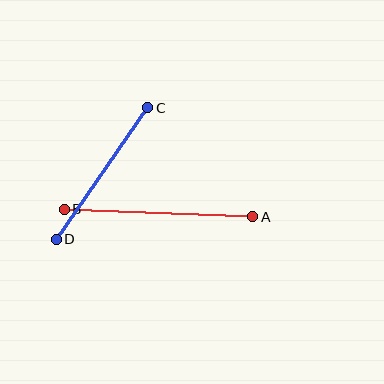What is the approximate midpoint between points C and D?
The midpoint is at approximately (102, 173) pixels.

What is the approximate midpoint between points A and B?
The midpoint is at approximately (159, 213) pixels.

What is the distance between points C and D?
The distance is approximately 160 pixels.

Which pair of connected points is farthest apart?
Points A and B are farthest apart.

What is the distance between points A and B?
The distance is approximately 189 pixels.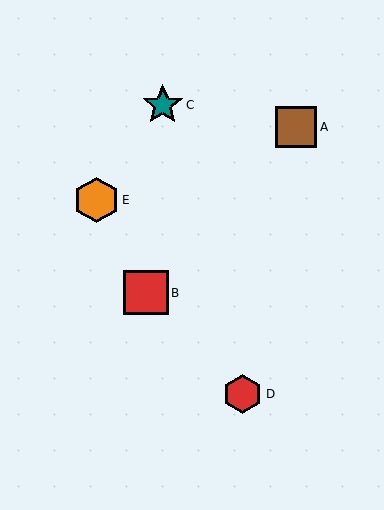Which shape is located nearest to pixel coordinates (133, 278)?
The red square (labeled B) at (146, 293) is nearest to that location.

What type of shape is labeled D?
Shape D is a red hexagon.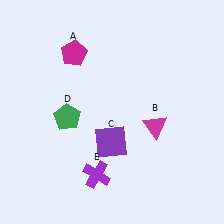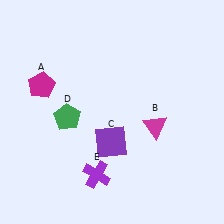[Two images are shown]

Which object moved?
The magenta pentagon (A) moved left.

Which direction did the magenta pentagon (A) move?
The magenta pentagon (A) moved left.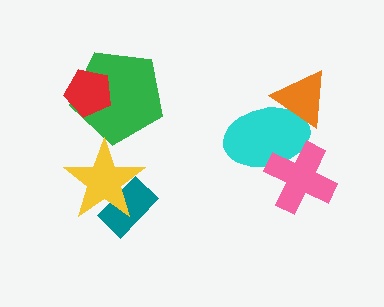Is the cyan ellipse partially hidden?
Yes, it is partially covered by another shape.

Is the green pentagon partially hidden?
Yes, it is partially covered by another shape.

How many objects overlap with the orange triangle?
1 object overlaps with the orange triangle.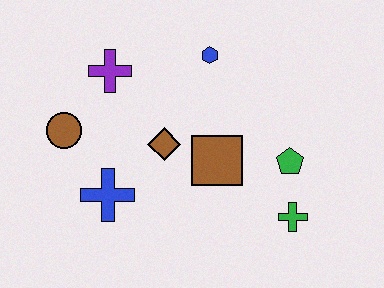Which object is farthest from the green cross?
The brown circle is farthest from the green cross.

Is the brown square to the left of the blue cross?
No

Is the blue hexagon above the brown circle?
Yes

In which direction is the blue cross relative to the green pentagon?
The blue cross is to the left of the green pentagon.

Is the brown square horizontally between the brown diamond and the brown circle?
No